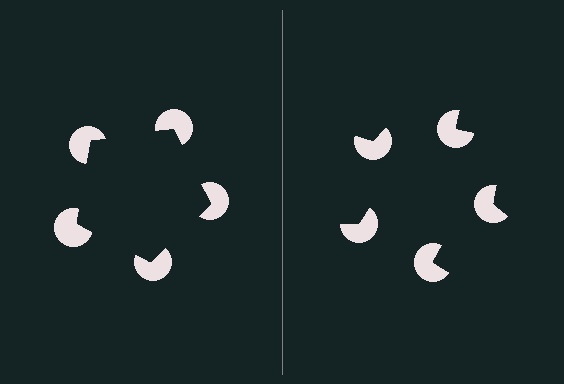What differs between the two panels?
The pac-man discs are positioned identically on both sides; only the wedge orientations differ. On the left they align to a pentagon; on the right they are misaligned.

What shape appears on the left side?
An illusory pentagon.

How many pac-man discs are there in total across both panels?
10 — 5 on each side.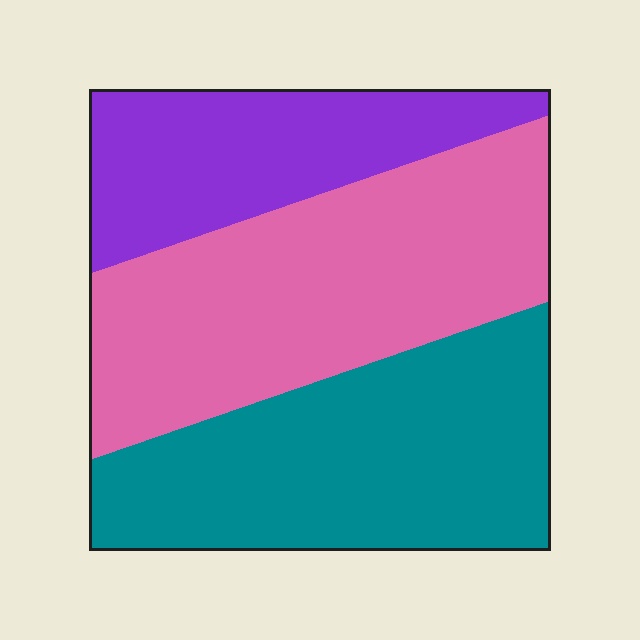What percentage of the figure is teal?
Teal takes up about three eighths (3/8) of the figure.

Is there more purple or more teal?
Teal.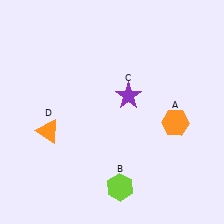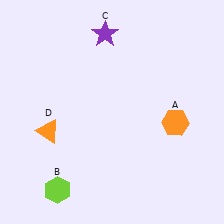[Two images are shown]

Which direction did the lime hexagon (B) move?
The lime hexagon (B) moved left.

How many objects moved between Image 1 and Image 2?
2 objects moved between the two images.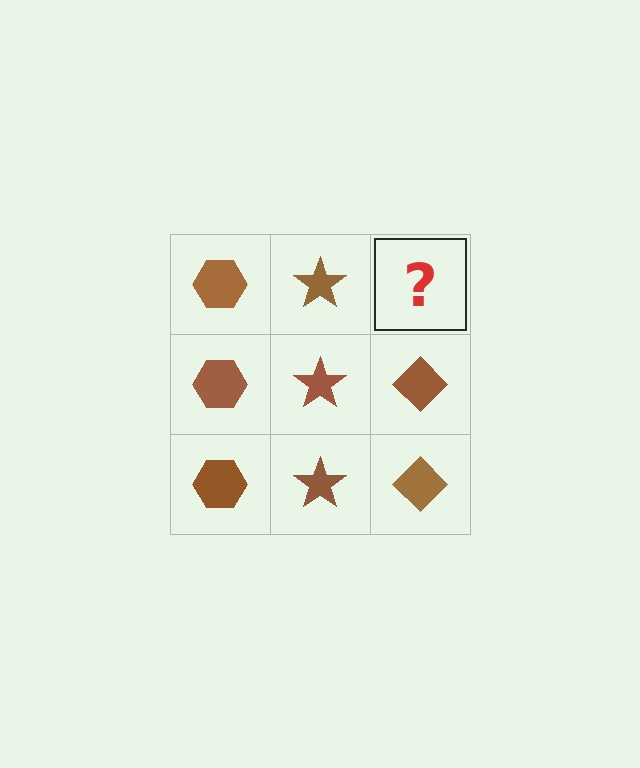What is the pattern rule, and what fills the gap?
The rule is that each column has a consistent shape. The gap should be filled with a brown diamond.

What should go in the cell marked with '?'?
The missing cell should contain a brown diamond.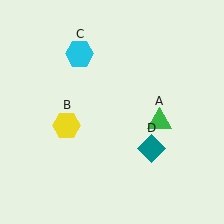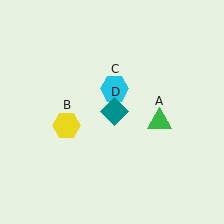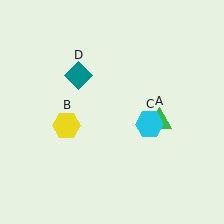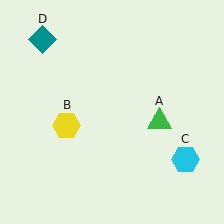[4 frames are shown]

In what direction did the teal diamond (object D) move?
The teal diamond (object D) moved up and to the left.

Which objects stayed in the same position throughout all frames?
Green triangle (object A) and yellow hexagon (object B) remained stationary.